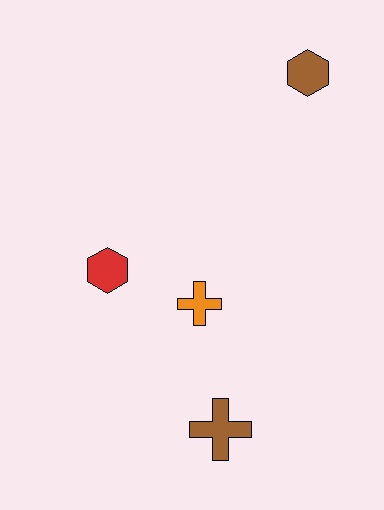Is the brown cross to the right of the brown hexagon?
No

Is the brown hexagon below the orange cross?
No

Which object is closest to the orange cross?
The red hexagon is closest to the orange cross.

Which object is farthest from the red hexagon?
The brown hexagon is farthest from the red hexagon.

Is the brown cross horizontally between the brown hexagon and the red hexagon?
Yes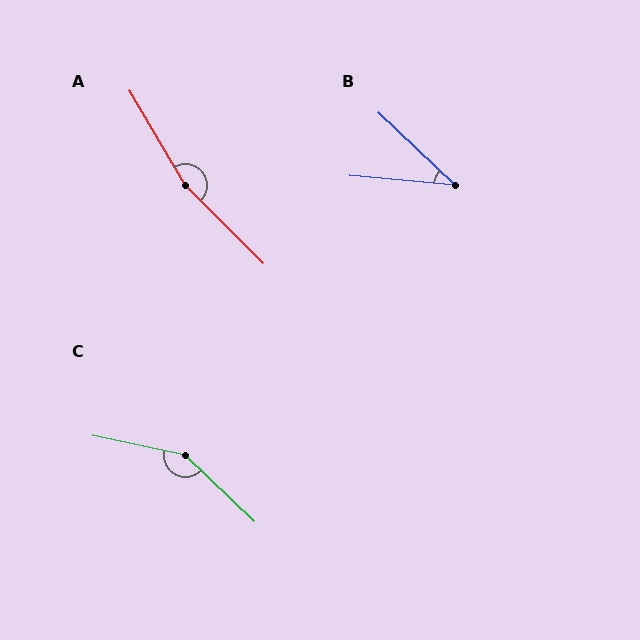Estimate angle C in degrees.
Approximately 148 degrees.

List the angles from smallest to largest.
B (39°), C (148°), A (166°).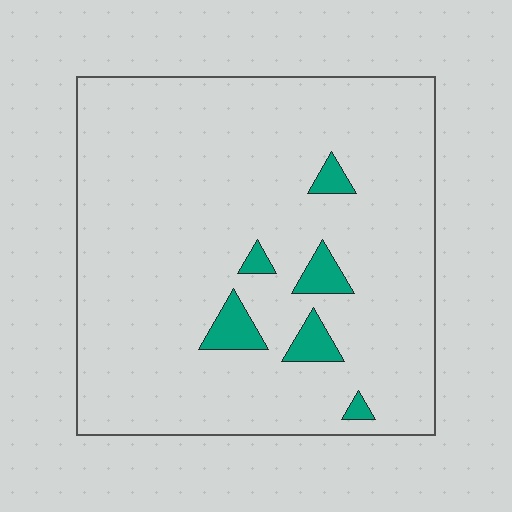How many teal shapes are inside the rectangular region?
6.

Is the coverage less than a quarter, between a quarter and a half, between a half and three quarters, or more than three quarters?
Less than a quarter.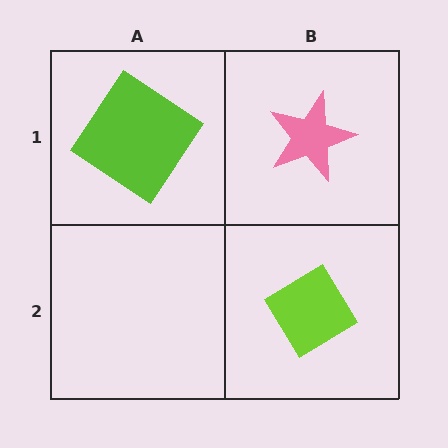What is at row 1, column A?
A lime diamond.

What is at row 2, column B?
A lime diamond.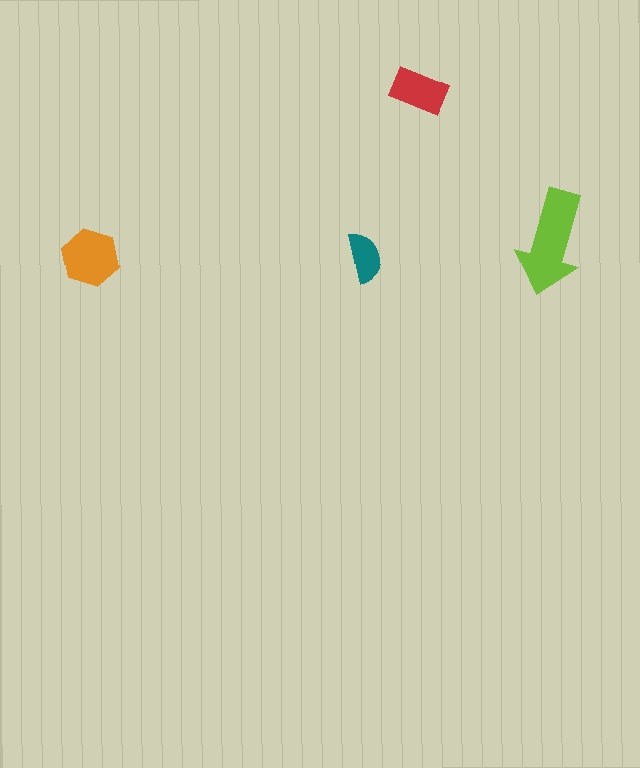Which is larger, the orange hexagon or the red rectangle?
The orange hexagon.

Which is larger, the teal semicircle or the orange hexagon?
The orange hexagon.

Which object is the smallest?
The teal semicircle.